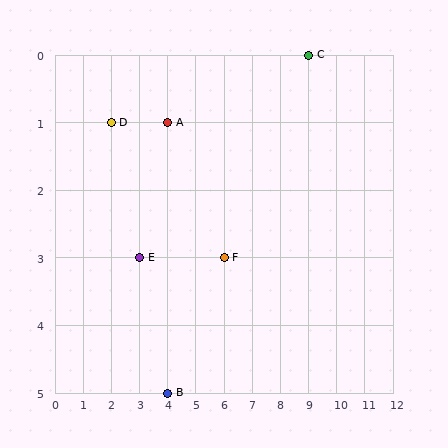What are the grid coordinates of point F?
Point F is at grid coordinates (6, 3).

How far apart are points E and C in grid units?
Points E and C are 6 columns and 3 rows apart (about 6.7 grid units diagonally).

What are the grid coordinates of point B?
Point B is at grid coordinates (4, 5).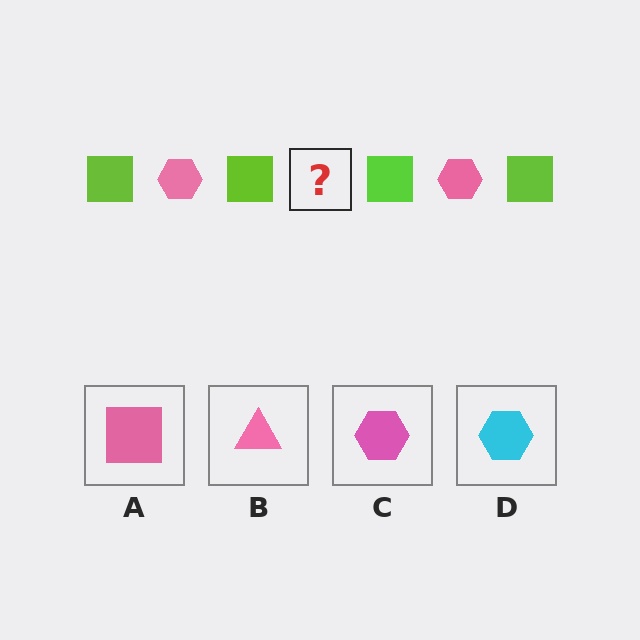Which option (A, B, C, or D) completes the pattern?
C.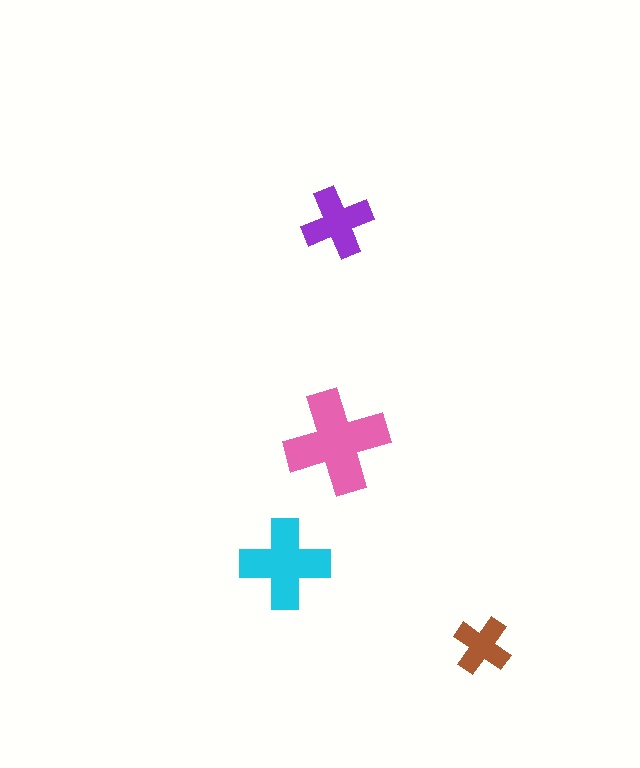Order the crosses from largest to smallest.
the pink one, the cyan one, the purple one, the brown one.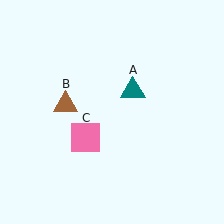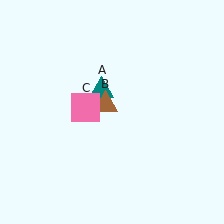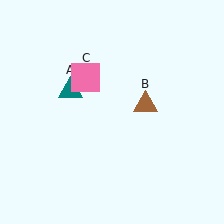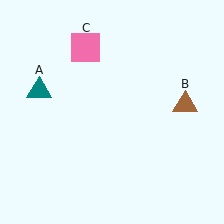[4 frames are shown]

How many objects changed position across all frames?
3 objects changed position: teal triangle (object A), brown triangle (object B), pink square (object C).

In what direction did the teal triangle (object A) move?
The teal triangle (object A) moved left.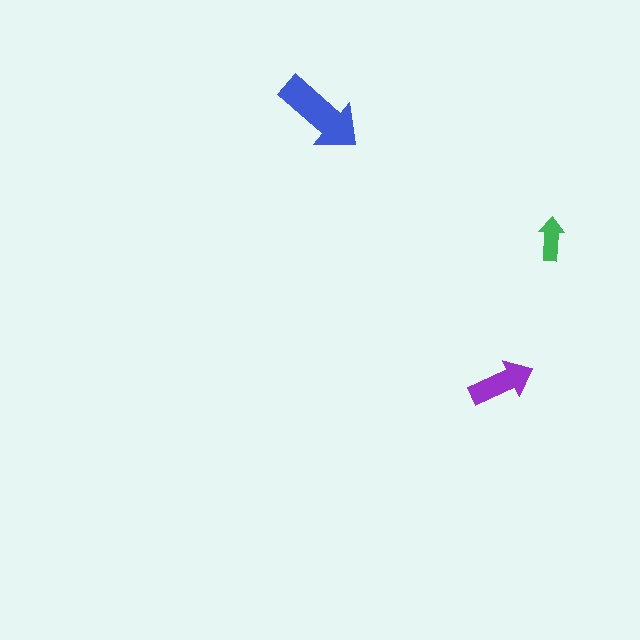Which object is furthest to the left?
The blue arrow is leftmost.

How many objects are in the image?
There are 3 objects in the image.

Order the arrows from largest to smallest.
the blue one, the purple one, the green one.